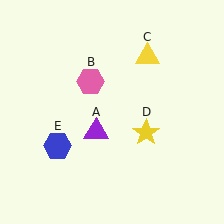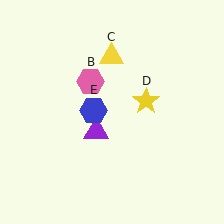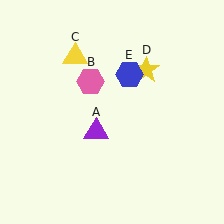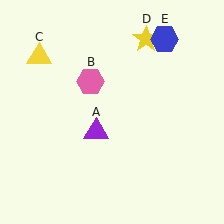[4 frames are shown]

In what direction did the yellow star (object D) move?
The yellow star (object D) moved up.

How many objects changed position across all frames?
3 objects changed position: yellow triangle (object C), yellow star (object D), blue hexagon (object E).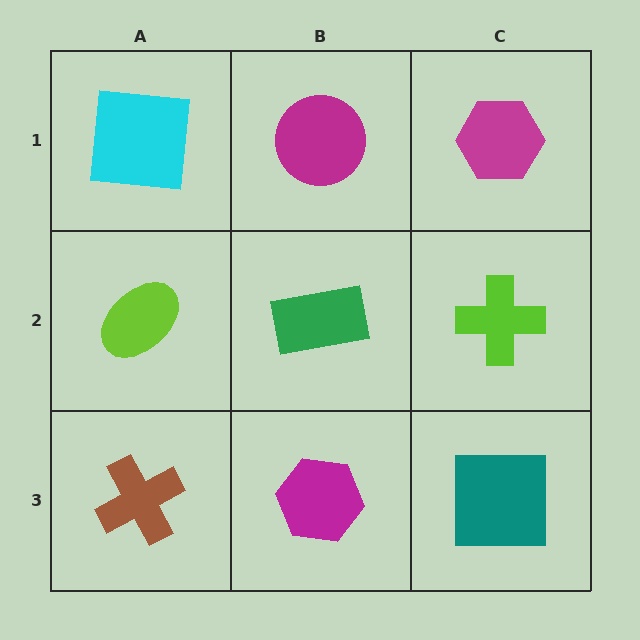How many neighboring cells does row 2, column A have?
3.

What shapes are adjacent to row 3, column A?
A lime ellipse (row 2, column A), a magenta hexagon (row 3, column B).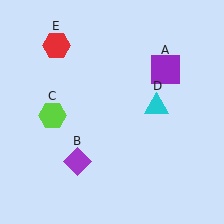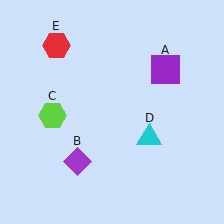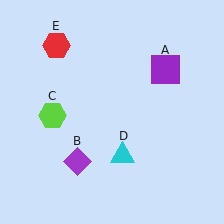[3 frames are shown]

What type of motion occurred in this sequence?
The cyan triangle (object D) rotated clockwise around the center of the scene.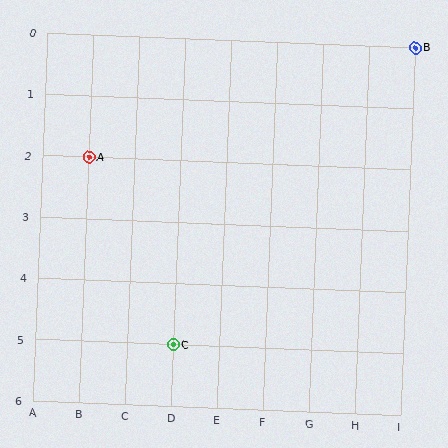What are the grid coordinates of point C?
Point C is at grid coordinates (D, 5).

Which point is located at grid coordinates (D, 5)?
Point C is at (D, 5).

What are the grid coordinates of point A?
Point A is at grid coordinates (B, 2).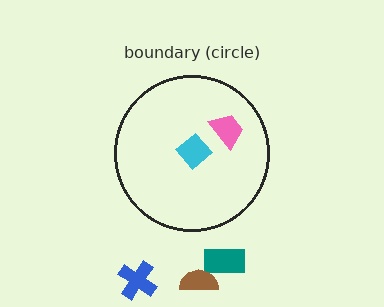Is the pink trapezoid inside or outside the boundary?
Inside.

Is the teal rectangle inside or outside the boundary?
Outside.